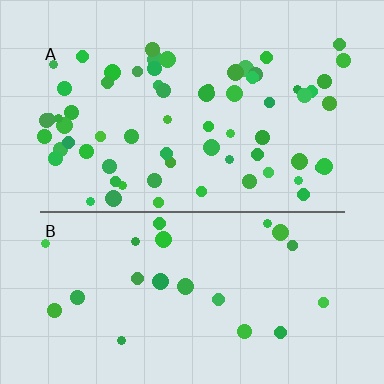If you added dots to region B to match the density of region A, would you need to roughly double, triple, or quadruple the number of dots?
Approximately triple.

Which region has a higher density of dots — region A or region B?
A (the top).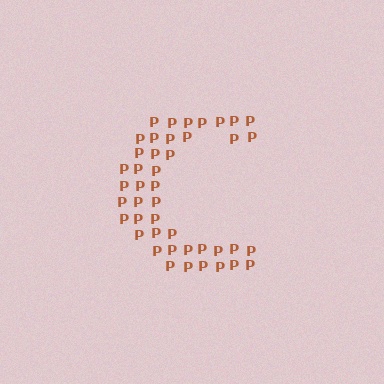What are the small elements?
The small elements are letter P's.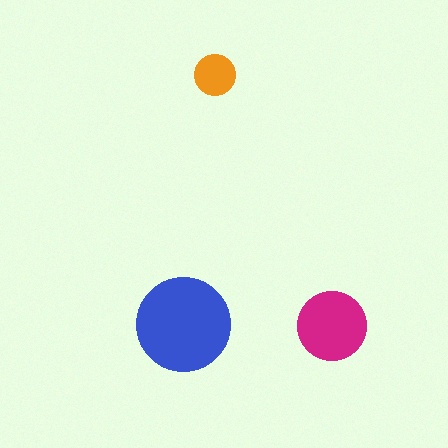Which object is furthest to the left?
The blue circle is leftmost.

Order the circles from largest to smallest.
the blue one, the magenta one, the orange one.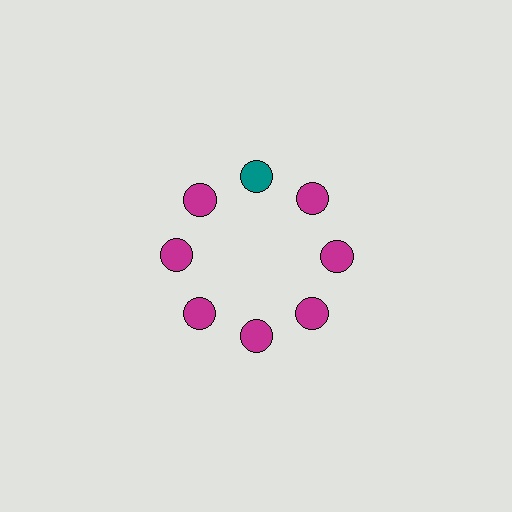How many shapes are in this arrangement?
There are 8 shapes arranged in a ring pattern.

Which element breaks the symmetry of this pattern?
The teal circle at roughly the 12 o'clock position breaks the symmetry. All other shapes are magenta circles.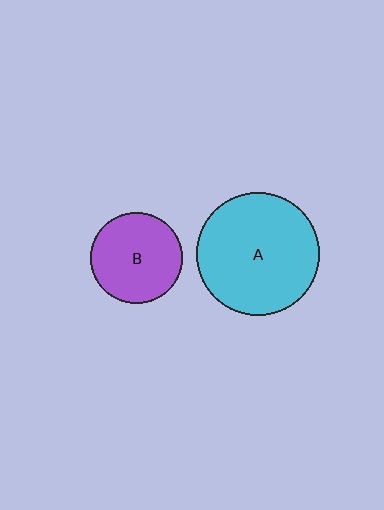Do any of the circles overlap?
No, none of the circles overlap.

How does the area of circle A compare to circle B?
Approximately 1.8 times.